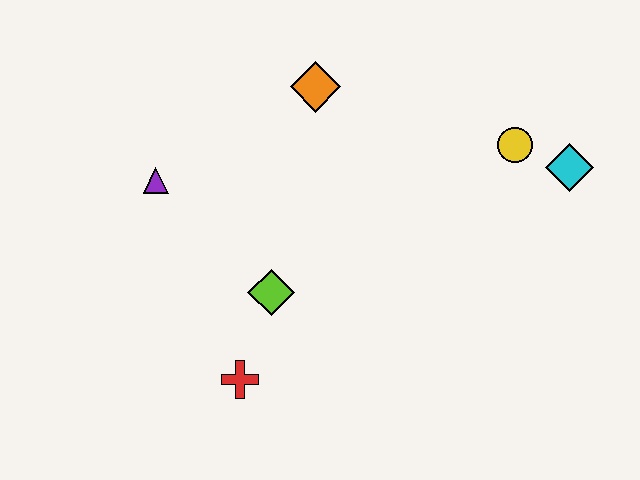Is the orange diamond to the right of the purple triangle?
Yes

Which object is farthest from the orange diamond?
The red cross is farthest from the orange diamond.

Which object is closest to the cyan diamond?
The yellow circle is closest to the cyan diamond.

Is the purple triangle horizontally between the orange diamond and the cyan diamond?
No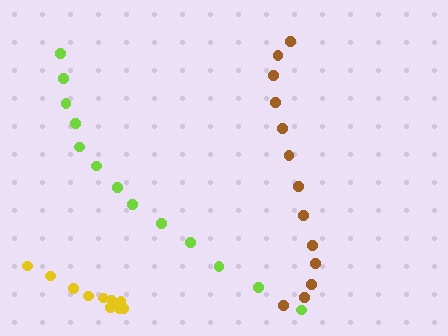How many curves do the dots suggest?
There are 3 distinct paths.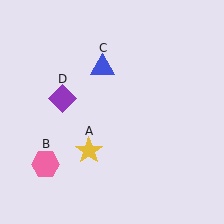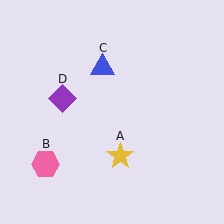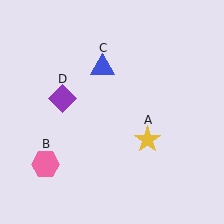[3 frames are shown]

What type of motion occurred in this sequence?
The yellow star (object A) rotated counterclockwise around the center of the scene.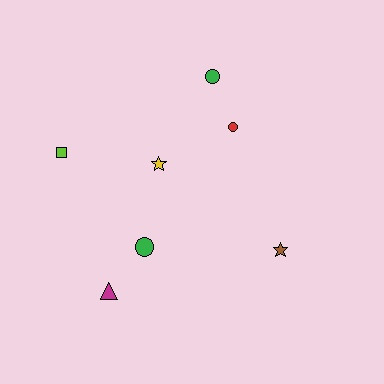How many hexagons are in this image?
There are no hexagons.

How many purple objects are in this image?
There are no purple objects.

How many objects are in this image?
There are 7 objects.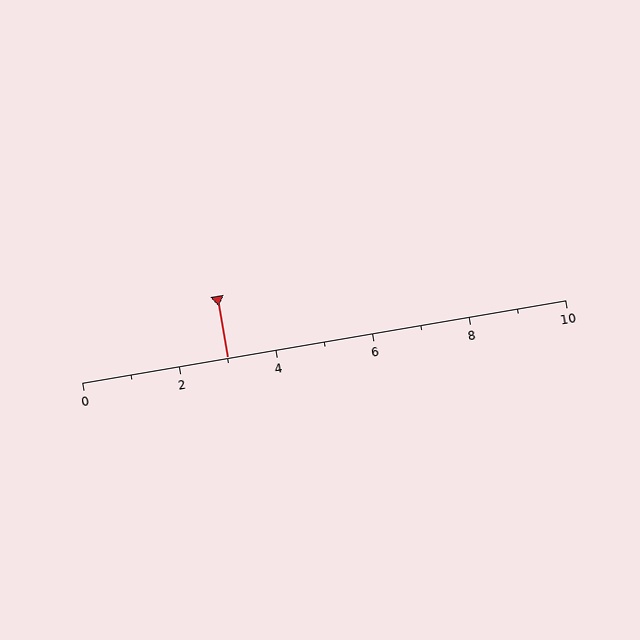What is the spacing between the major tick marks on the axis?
The major ticks are spaced 2 apart.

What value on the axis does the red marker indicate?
The marker indicates approximately 3.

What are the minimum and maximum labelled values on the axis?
The axis runs from 0 to 10.